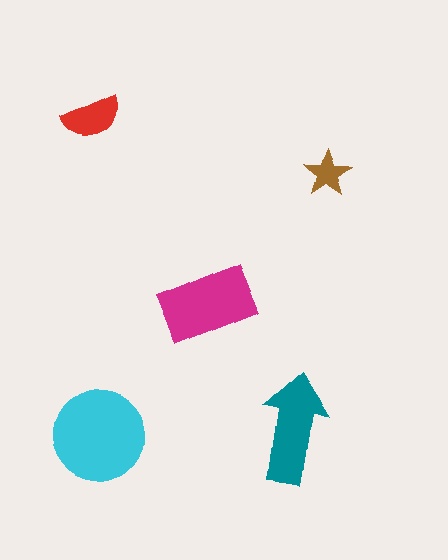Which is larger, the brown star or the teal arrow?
The teal arrow.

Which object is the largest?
The cyan circle.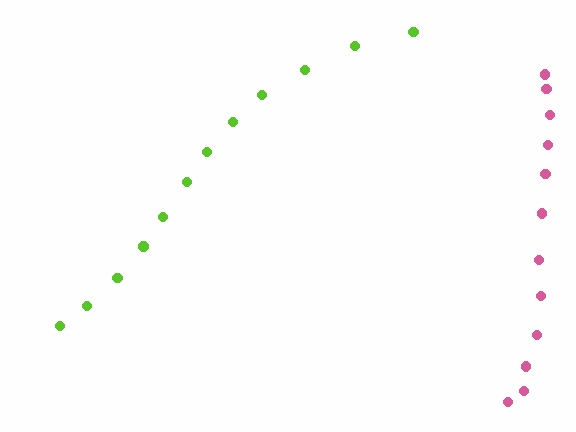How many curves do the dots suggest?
There are 2 distinct paths.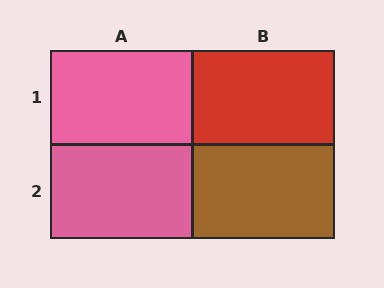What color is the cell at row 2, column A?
Pink.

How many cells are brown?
1 cell is brown.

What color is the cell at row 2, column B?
Brown.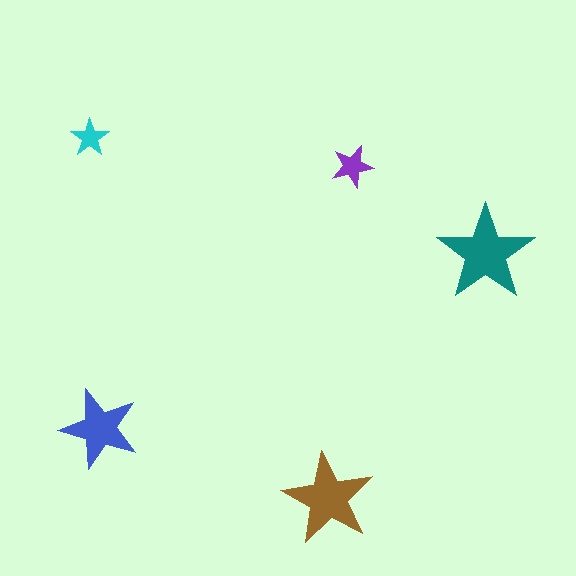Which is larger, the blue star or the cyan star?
The blue one.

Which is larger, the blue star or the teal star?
The teal one.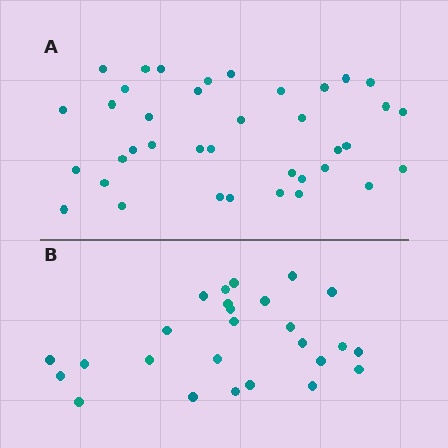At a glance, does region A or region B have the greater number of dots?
Region A (the top region) has more dots.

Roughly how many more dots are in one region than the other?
Region A has roughly 12 or so more dots than region B.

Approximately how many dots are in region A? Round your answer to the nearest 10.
About 40 dots. (The exact count is 38, which rounds to 40.)